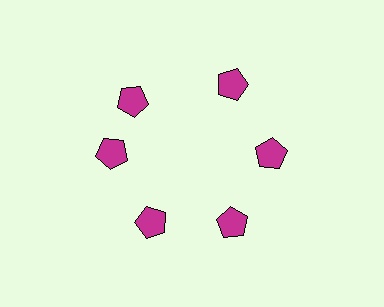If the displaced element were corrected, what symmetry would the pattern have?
It would have 6-fold rotational symmetry — the pattern would map onto itself every 60 degrees.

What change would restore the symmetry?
The symmetry would be restored by rotating it back into even spacing with its neighbors so that all 6 pentagons sit at equal angles and equal distance from the center.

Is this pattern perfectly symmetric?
No. The 6 magenta pentagons are arranged in a ring, but one element near the 11 o'clock position is rotated out of alignment along the ring, breaking the 6-fold rotational symmetry.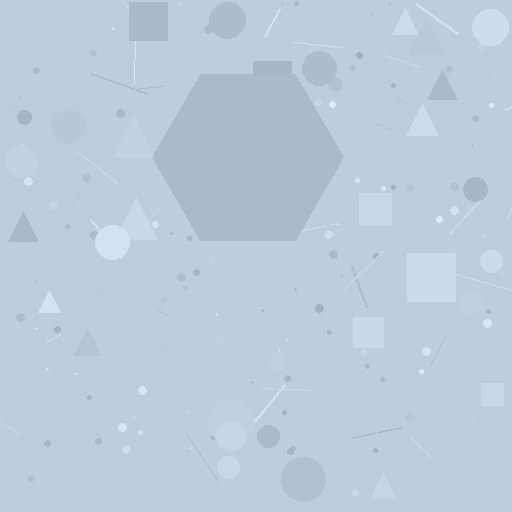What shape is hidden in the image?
A hexagon is hidden in the image.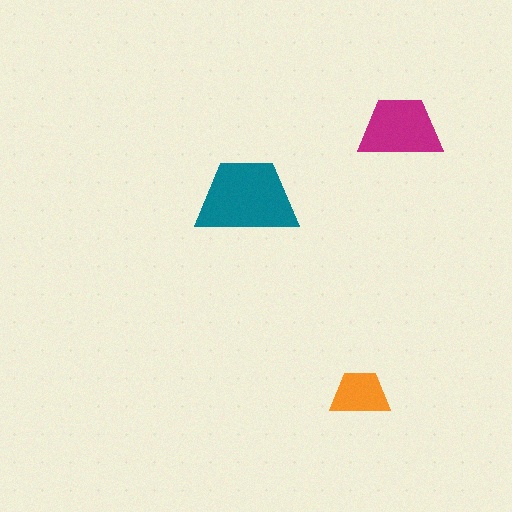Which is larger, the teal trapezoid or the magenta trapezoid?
The teal one.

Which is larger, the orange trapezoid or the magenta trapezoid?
The magenta one.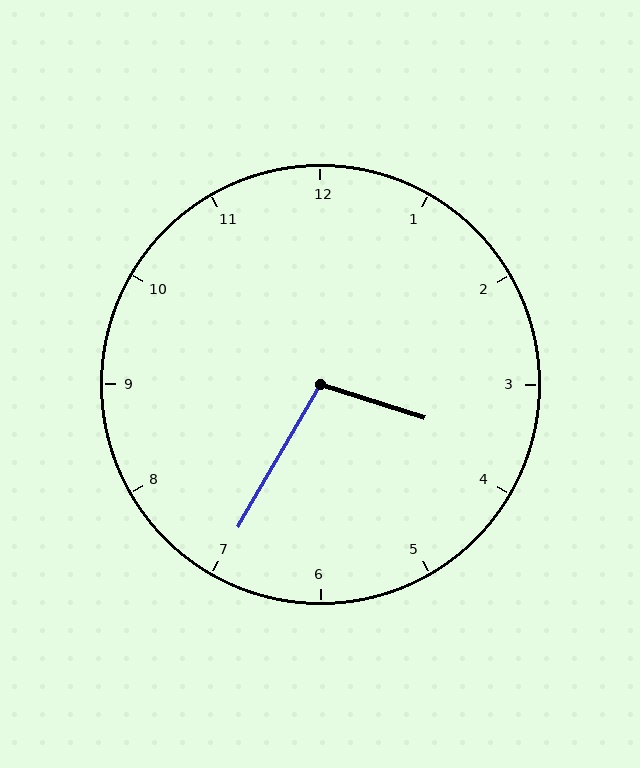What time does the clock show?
3:35.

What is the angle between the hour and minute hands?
Approximately 102 degrees.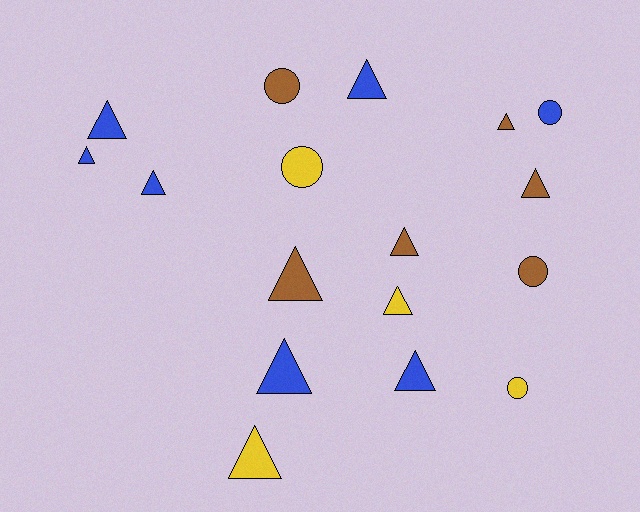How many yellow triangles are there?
There are 2 yellow triangles.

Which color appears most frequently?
Blue, with 7 objects.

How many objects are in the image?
There are 17 objects.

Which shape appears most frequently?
Triangle, with 12 objects.